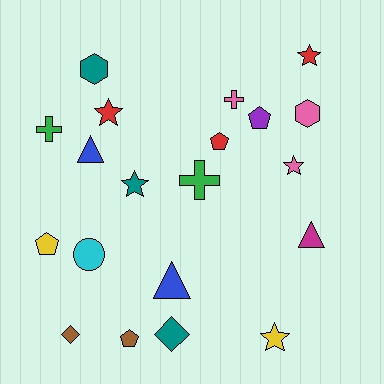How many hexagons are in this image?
There are 2 hexagons.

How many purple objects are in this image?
There is 1 purple object.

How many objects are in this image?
There are 20 objects.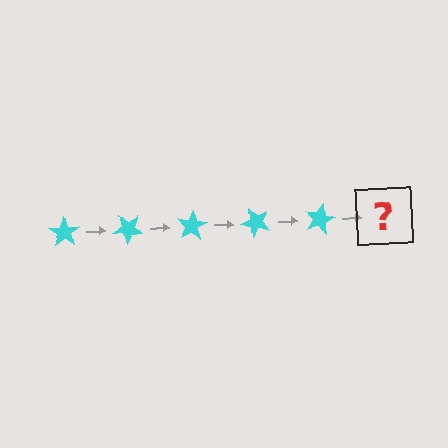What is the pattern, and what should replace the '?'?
The pattern is that the star rotates 40 degrees each step. The '?' should be a cyan star rotated 200 degrees.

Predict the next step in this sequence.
The next step is a cyan star rotated 200 degrees.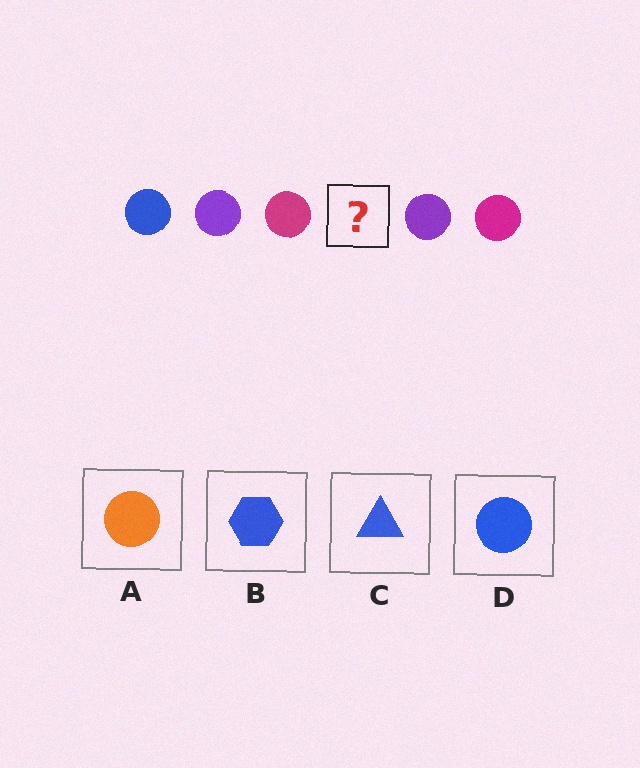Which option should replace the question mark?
Option D.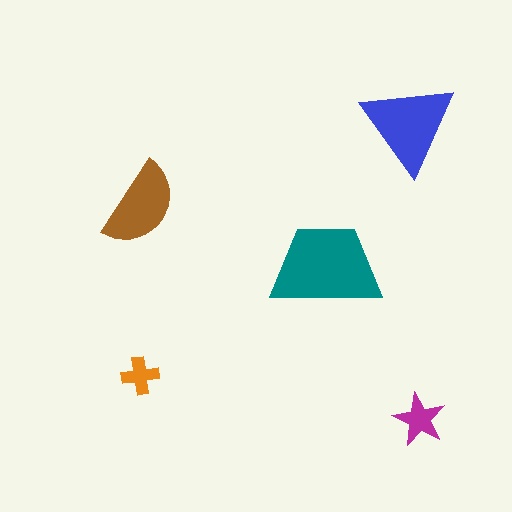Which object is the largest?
The teal trapezoid.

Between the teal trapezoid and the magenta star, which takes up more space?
The teal trapezoid.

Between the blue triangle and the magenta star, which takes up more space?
The blue triangle.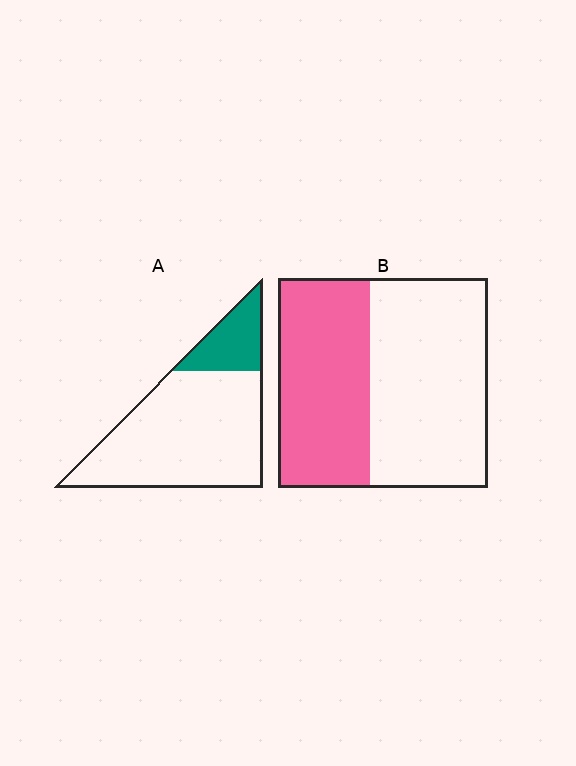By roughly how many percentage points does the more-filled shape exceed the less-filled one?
By roughly 25 percentage points (B over A).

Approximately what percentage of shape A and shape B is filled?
A is approximately 20% and B is approximately 45%.